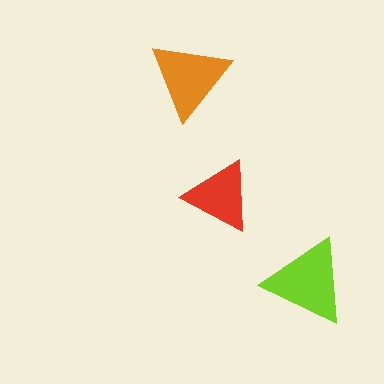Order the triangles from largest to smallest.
the lime one, the orange one, the red one.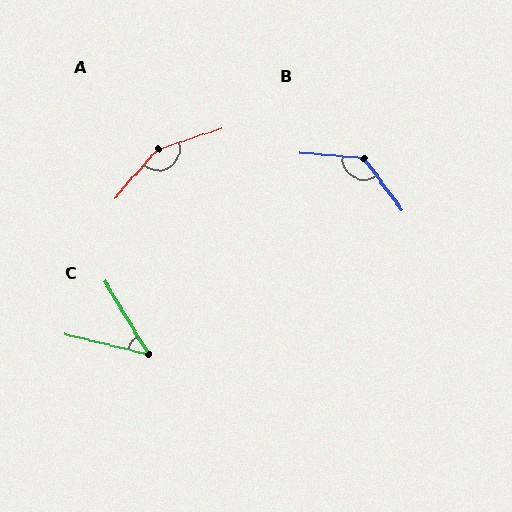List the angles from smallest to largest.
C (45°), B (131°), A (150°).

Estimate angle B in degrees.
Approximately 131 degrees.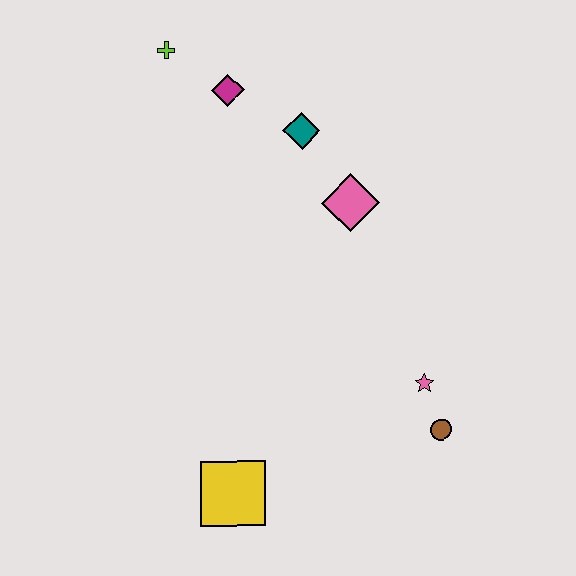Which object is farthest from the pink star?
The lime cross is farthest from the pink star.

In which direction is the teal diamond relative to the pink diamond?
The teal diamond is above the pink diamond.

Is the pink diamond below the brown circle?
No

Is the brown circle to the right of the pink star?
Yes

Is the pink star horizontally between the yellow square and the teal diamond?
No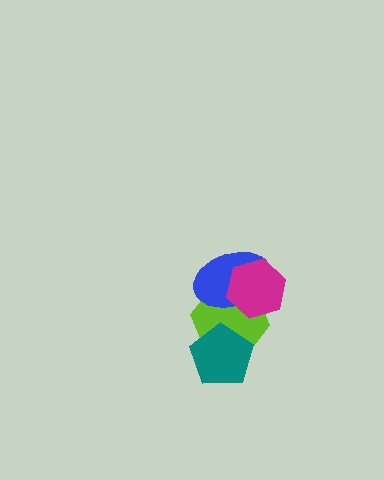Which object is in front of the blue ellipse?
The magenta hexagon is in front of the blue ellipse.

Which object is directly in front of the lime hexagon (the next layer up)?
The teal pentagon is directly in front of the lime hexagon.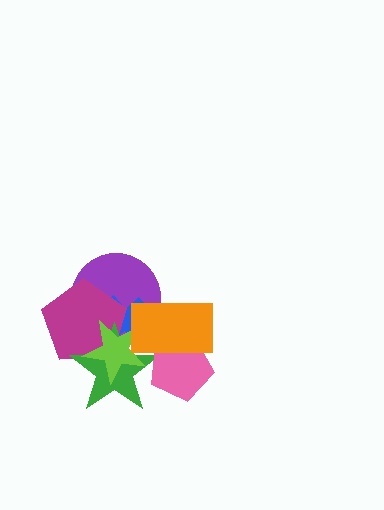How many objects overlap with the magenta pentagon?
4 objects overlap with the magenta pentagon.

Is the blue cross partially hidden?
Yes, it is partially covered by another shape.